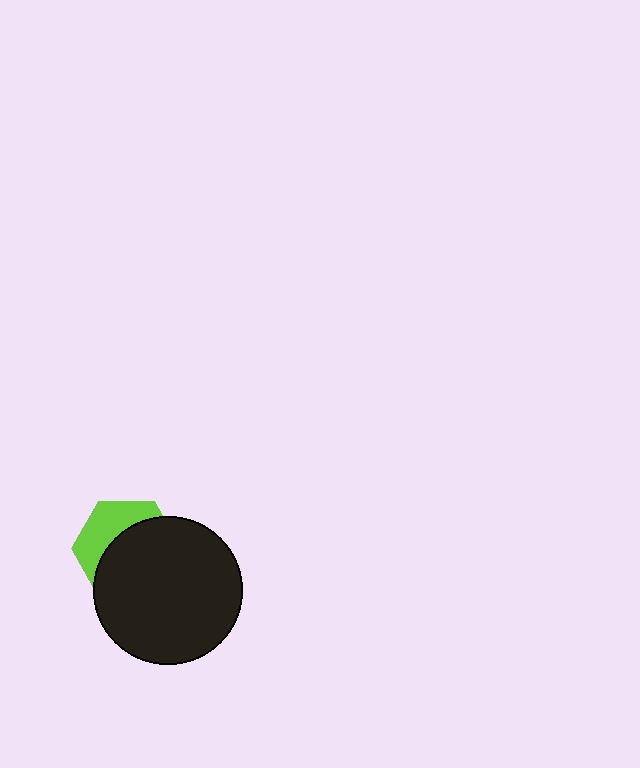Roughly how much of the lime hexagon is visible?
A small part of it is visible (roughly 37%).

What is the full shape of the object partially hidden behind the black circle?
The partially hidden object is a lime hexagon.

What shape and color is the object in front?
The object in front is a black circle.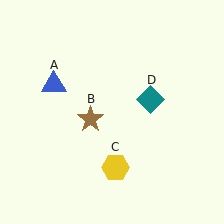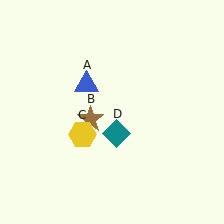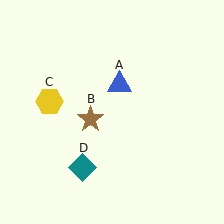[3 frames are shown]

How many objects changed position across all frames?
3 objects changed position: blue triangle (object A), yellow hexagon (object C), teal diamond (object D).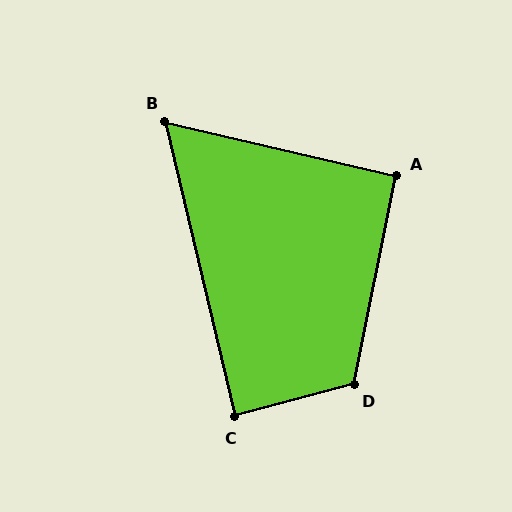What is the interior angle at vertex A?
Approximately 92 degrees (approximately right).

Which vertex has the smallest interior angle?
B, at approximately 64 degrees.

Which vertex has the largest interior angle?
D, at approximately 116 degrees.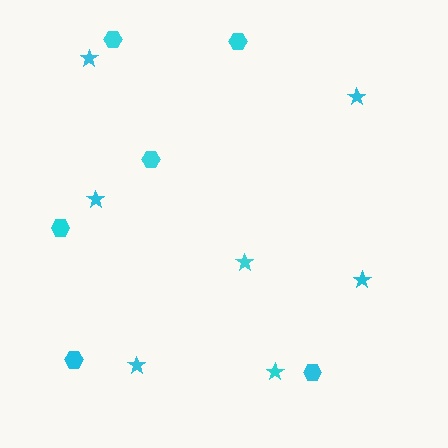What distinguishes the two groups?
There are 2 groups: one group of hexagons (6) and one group of stars (7).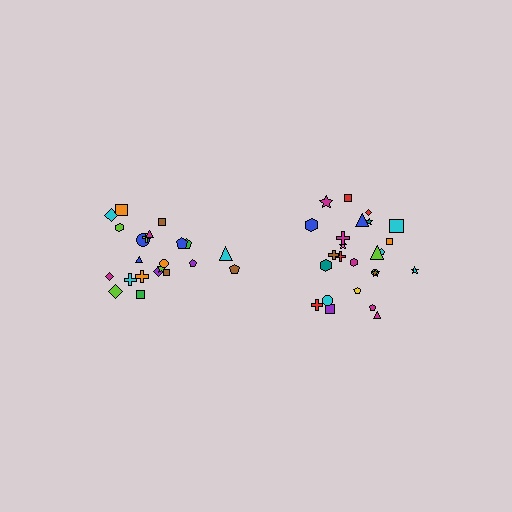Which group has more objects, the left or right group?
The right group.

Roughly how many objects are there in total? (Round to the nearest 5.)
Roughly 45 objects in total.